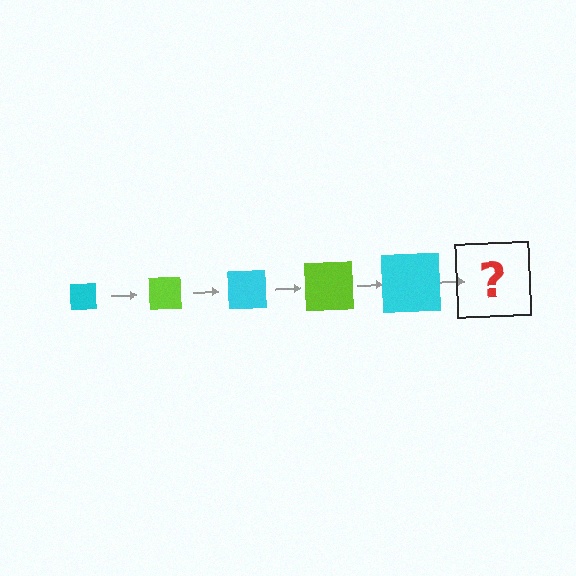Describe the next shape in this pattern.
It should be a lime square, larger than the previous one.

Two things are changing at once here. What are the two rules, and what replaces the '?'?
The two rules are that the square grows larger each step and the color cycles through cyan and lime. The '?' should be a lime square, larger than the previous one.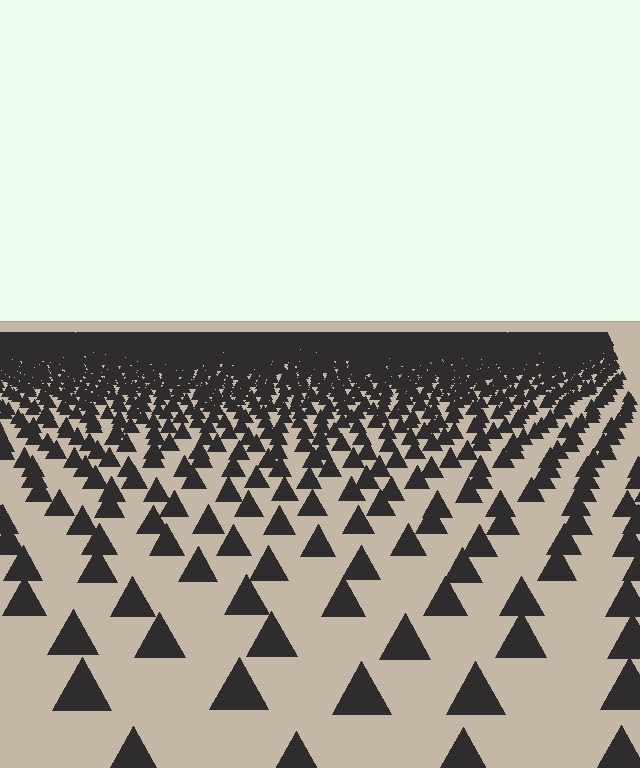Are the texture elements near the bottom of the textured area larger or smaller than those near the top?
Larger. Near the bottom, elements are closer to the viewer and appear at a bigger on-screen size.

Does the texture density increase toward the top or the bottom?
Density increases toward the top.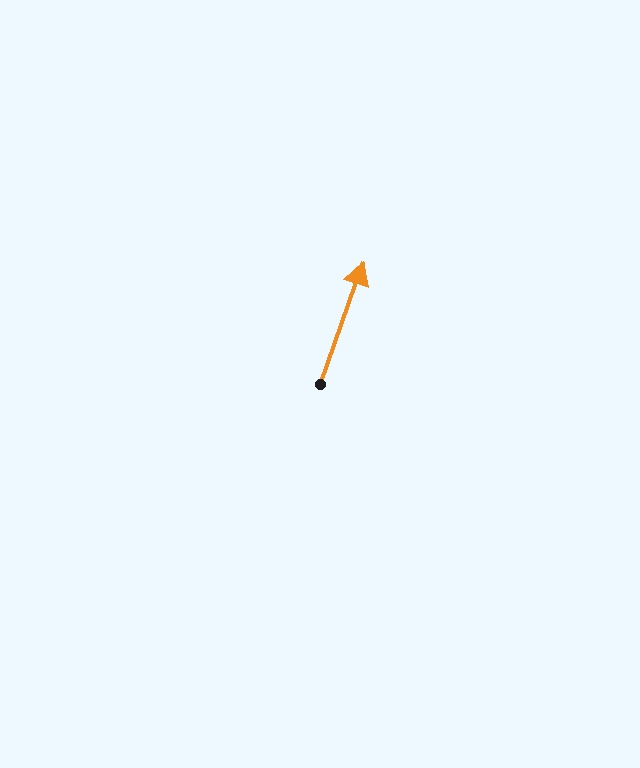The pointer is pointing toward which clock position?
Roughly 1 o'clock.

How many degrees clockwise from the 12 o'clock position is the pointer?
Approximately 20 degrees.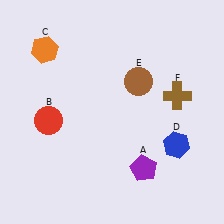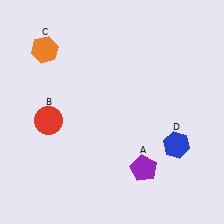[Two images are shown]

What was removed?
The brown cross (F), the brown circle (E) were removed in Image 2.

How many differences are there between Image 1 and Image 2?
There are 2 differences between the two images.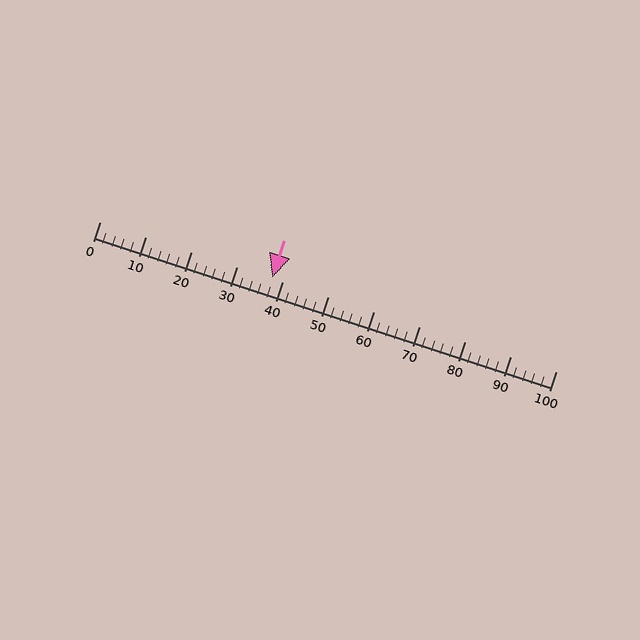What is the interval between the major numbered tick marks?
The major tick marks are spaced 10 units apart.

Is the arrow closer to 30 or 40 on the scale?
The arrow is closer to 40.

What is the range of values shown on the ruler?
The ruler shows values from 0 to 100.